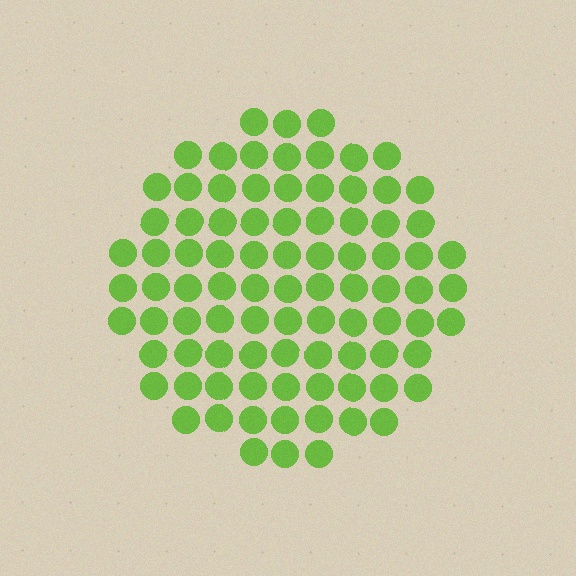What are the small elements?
The small elements are circles.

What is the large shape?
The large shape is a circle.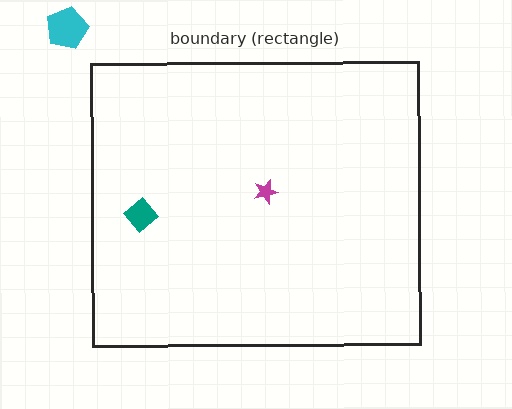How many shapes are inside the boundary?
2 inside, 1 outside.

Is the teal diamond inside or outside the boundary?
Inside.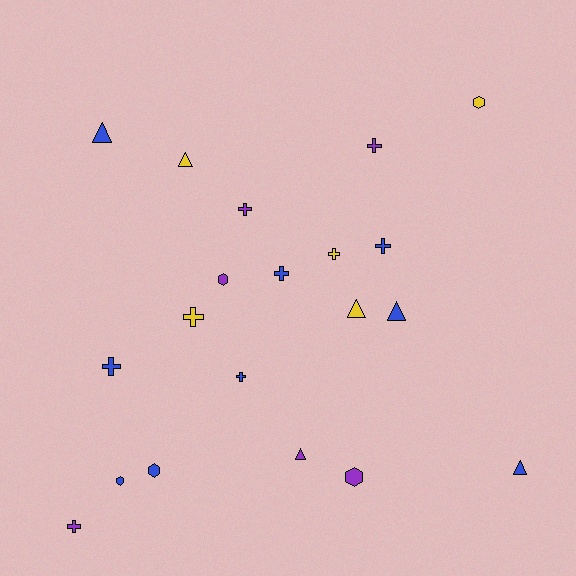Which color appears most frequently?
Blue, with 9 objects.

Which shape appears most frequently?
Cross, with 9 objects.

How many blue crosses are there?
There are 4 blue crosses.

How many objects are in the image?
There are 20 objects.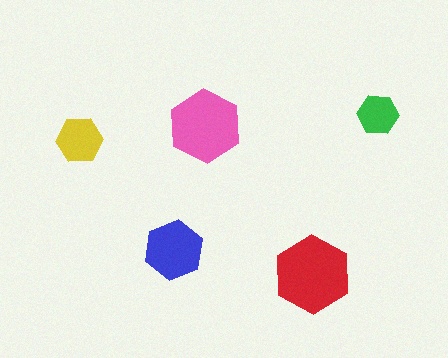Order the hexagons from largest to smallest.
the red one, the pink one, the blue one, the yellow one, the green one.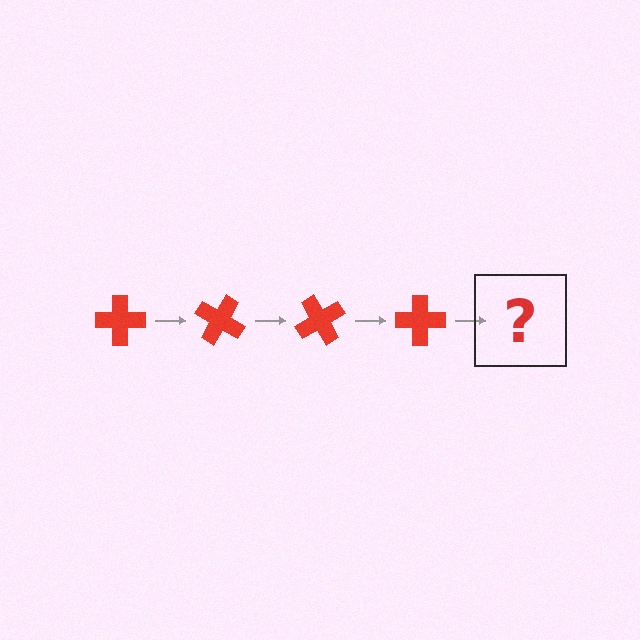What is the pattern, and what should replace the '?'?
The pattern is that the cross rotates 30 degrees each step. The '?' should be a red cross rotated 120 degrees.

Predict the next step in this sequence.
The next step is a red cross rotated 120 degrees.